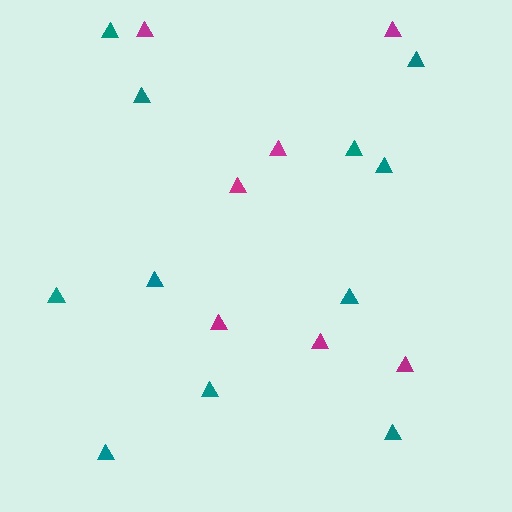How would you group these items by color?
There are 2 groups: one group of teal triangles (11) and one group of magenta triangles (7).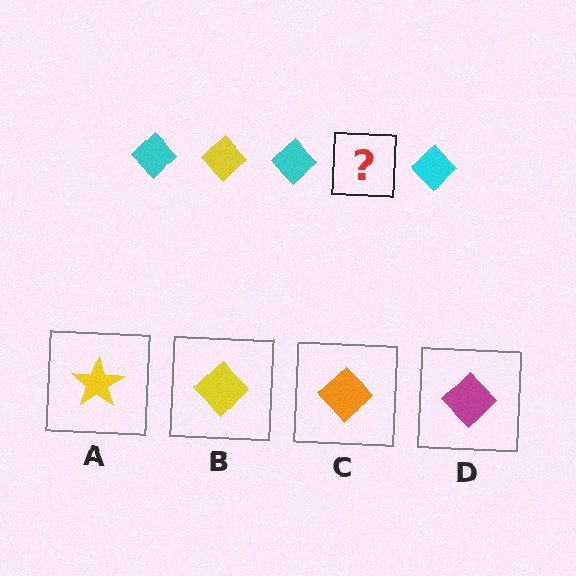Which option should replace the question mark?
Option B.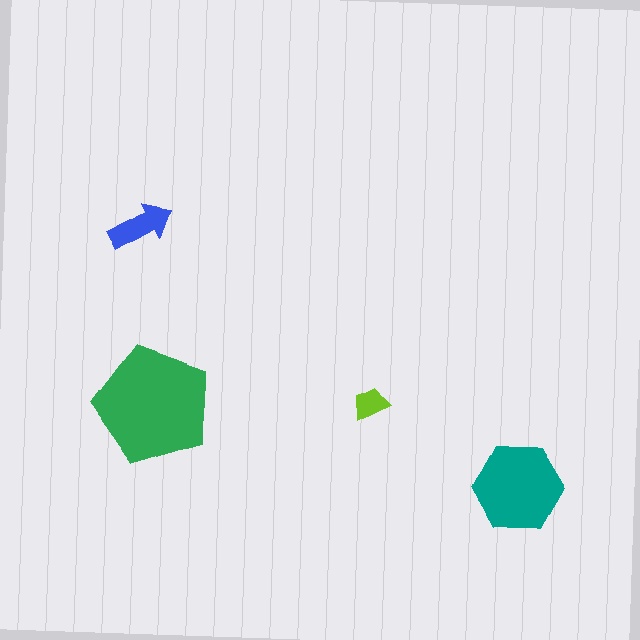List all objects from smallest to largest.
The lime trapezoid, the blue arrow, the teal hexagon, the green pentagon.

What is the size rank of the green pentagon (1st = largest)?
1st.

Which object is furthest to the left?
The blue arrow is leftmost.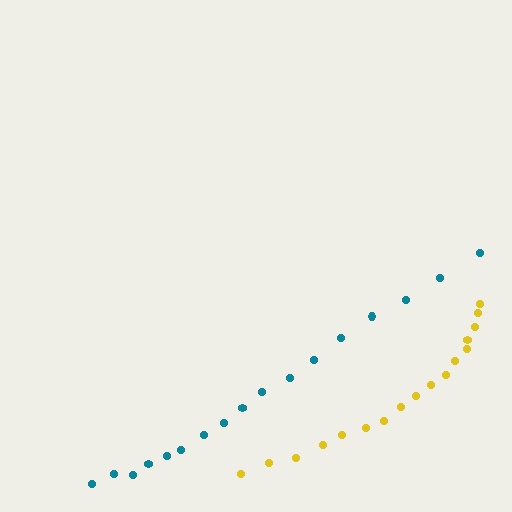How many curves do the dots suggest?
There are 2 distinct paths.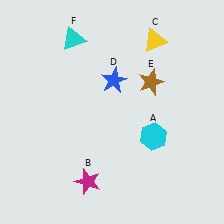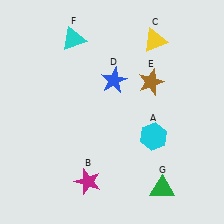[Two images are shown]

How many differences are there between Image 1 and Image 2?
There is 1 difference between the two images.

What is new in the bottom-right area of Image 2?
A green triangle (G) was added in the bottom-right area of Image 2.